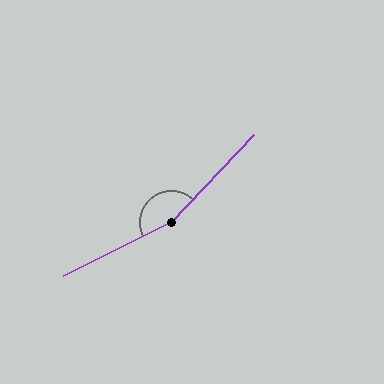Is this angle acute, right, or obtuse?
It is obtuse.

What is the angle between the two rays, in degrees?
Approximately 160 degrees.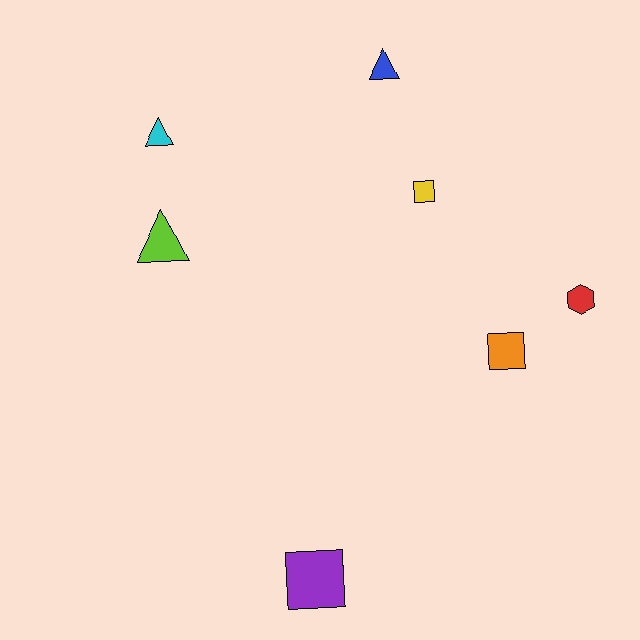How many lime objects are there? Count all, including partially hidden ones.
There is 1 lime object.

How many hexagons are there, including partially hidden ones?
There is 1 hexagon.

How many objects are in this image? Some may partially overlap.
There are 7 objects.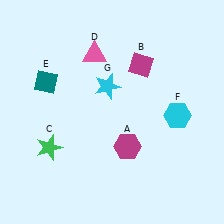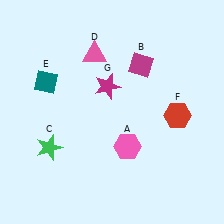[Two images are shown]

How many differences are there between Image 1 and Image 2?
There are 3 differences between the two images.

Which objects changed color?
A changed from magenta to pink. F changed from cyan to red. G changed from cyan to magenta.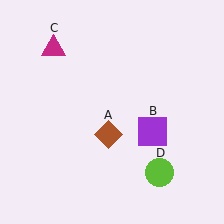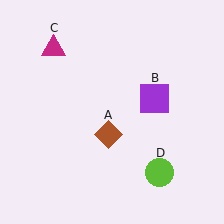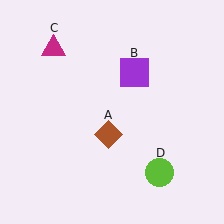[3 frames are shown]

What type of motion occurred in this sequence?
The purple square (object B) rotated counterclockwise around the center of the scene.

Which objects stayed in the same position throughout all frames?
Brown diamond (object A) and magenta triangle (object C) and lime circle (object D) remained stationary.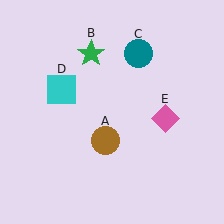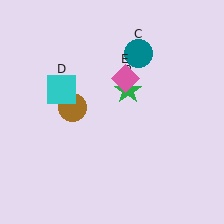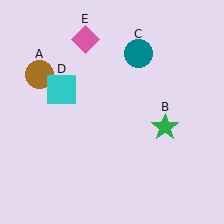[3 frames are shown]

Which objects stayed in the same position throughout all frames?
Teal circle (object C) and cyan square (object D) remained stationary.